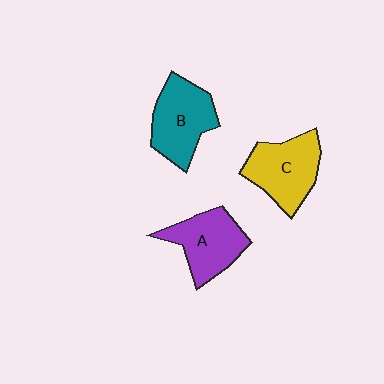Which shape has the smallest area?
Shape A (purple).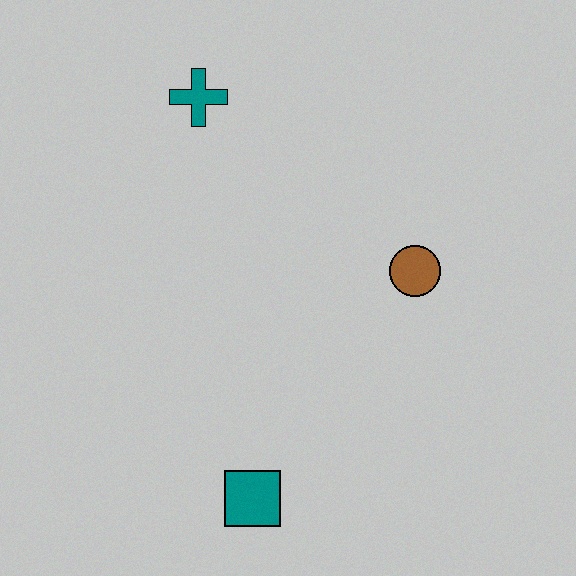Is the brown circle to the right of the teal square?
Yes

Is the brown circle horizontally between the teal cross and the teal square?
No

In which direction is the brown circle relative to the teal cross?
The brown circle is to the right of the teal cross.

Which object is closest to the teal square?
The brown circle is closest to the teal square.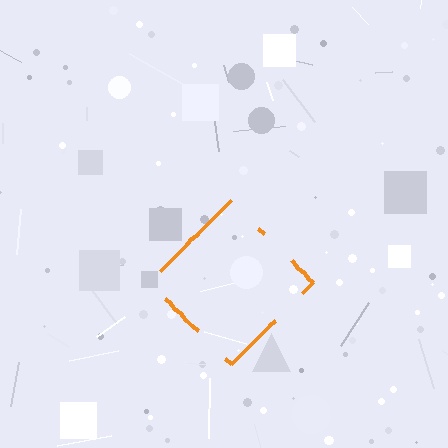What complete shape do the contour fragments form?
The contour fragments form a diamond.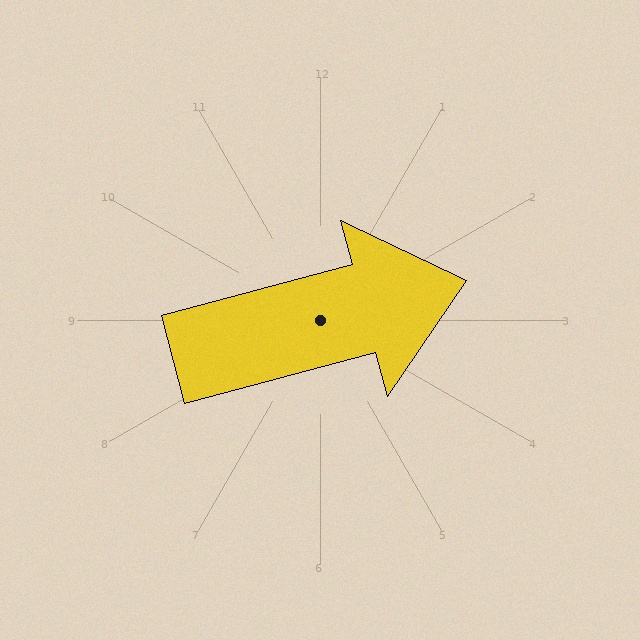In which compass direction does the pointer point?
East.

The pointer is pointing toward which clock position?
Roughly 3 o'clock.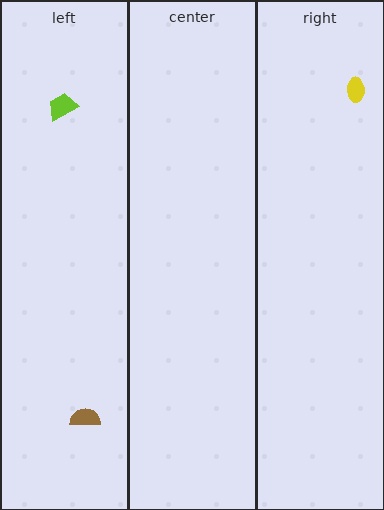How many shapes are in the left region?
2.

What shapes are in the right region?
The yellow ellipse.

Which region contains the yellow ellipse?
The right region.